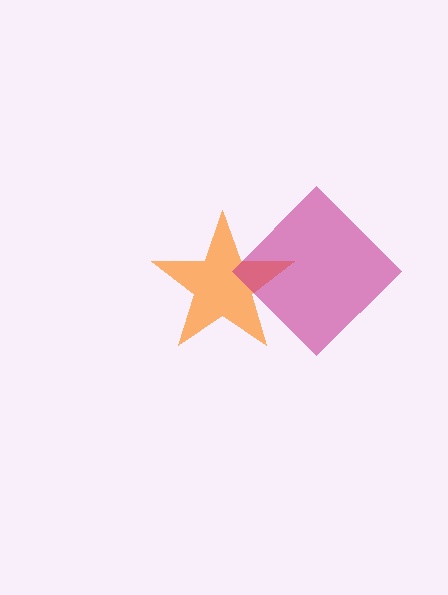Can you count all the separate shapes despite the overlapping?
Yes, there are 2 separate shapes.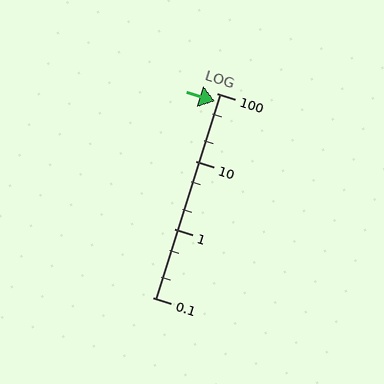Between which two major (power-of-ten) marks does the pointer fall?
The pointer is between 10 and 100.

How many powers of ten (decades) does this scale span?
The scale spans 3 decades, from 0.1 to 100.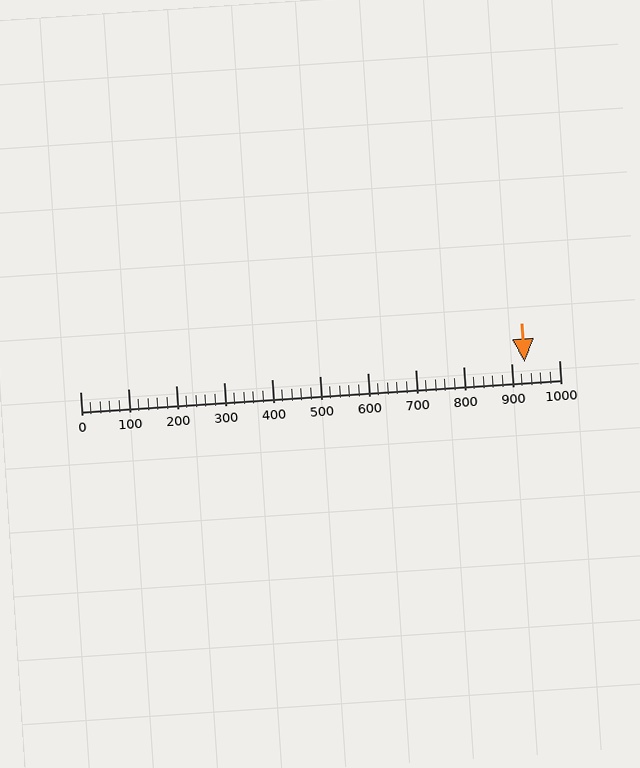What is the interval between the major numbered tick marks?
The major tick marks are spaced 100 units apart.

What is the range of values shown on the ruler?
The ruler shows values from 0 to 1000.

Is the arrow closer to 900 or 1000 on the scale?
The arrow is closer to 900.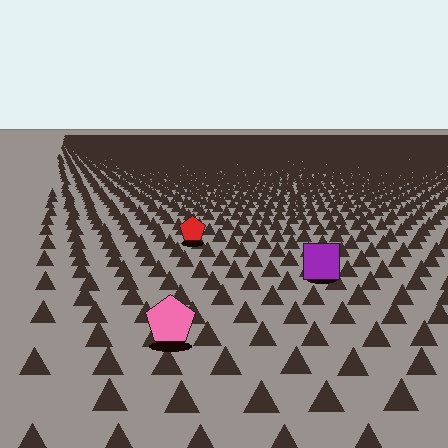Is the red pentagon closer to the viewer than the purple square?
No. The purple square is closer — you can tell from the texture gradient: the ground texture is coarser near it.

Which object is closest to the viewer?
The pink pentagon is closest. The texture marks near it are larger and more spread out.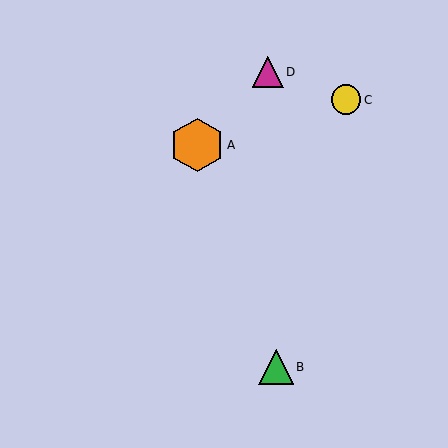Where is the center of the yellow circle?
The center of the yellow circle is at (346, 100).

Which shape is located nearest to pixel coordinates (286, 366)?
The green triangle (labeled B) at (276, 367) is nearest to that location.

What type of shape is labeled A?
Shape A is an orange hexagon.